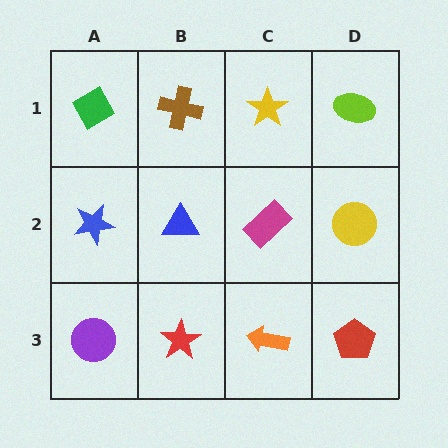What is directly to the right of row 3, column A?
A red star.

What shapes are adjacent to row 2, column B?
A brown cross (row 1, column B), a red star (row 3, column B), a blue star (row 2, column A), a magenta rectangle (row 2, column C).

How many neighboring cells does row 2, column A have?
3.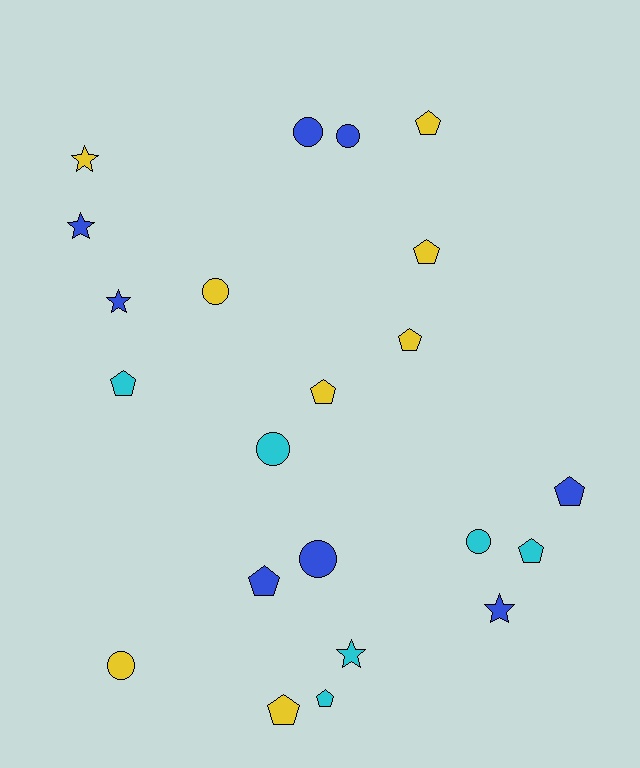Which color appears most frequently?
Blue, with 8 objects.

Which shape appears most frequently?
Pentagon, with 10 objects.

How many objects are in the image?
There are 22 objects.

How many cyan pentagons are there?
There are 3 cyan pentagons.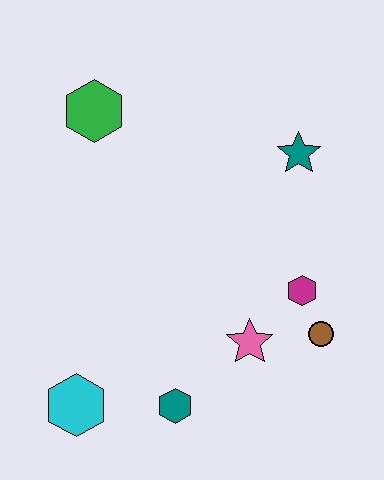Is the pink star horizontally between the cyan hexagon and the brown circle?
Yes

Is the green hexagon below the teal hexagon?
No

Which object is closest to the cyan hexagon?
The teal hexagon is closest to the cyan hexagon.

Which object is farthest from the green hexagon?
The brown circle is farthest from the green hexagon.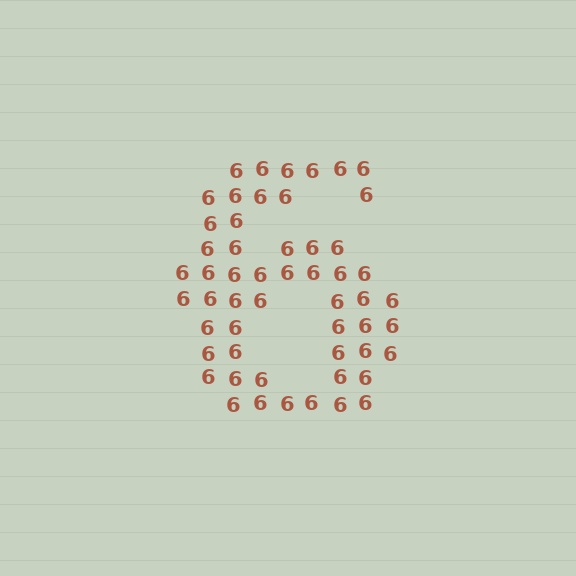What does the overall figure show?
The overall figure shows the digit 6.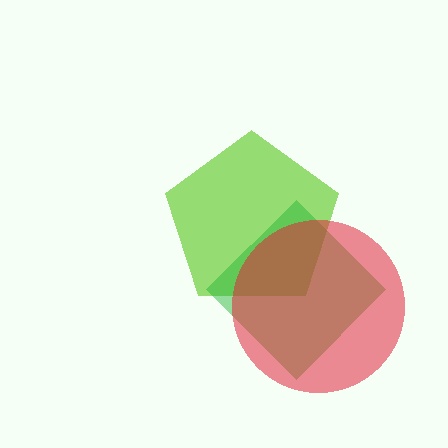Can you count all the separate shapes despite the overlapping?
Yes, there are 3 separate shapes.